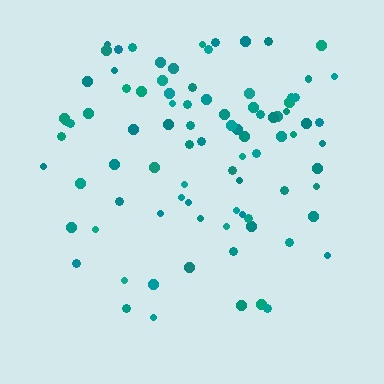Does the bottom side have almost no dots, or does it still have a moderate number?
Still a moderate number, just noticeably fewer than the top.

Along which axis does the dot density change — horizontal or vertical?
Vertical.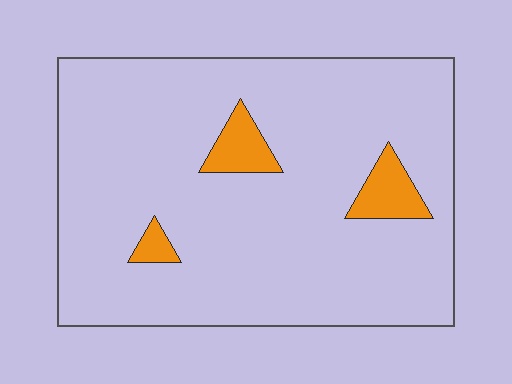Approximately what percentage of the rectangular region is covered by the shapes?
Approximately 10%.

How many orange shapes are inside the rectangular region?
3.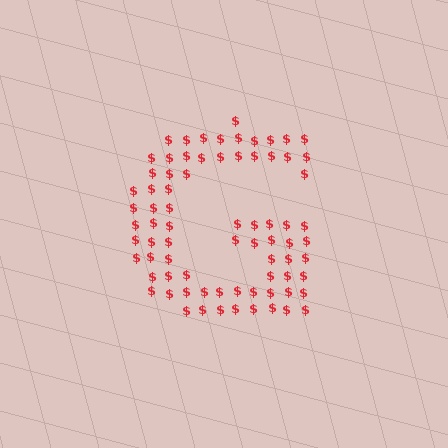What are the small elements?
The small elements are dollar signs.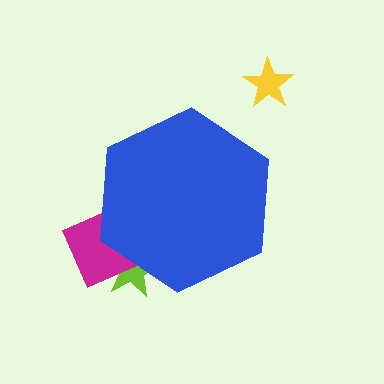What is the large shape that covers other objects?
A blue hexagon.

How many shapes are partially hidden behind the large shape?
2 shapes are partially hidden.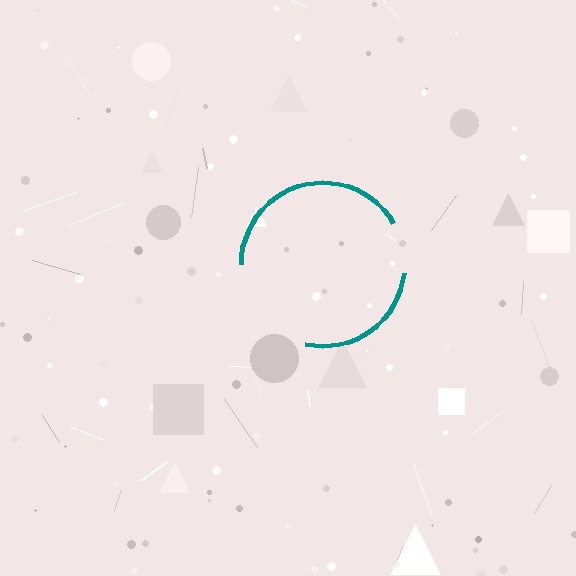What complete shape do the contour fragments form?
The contour fragments form a circle.